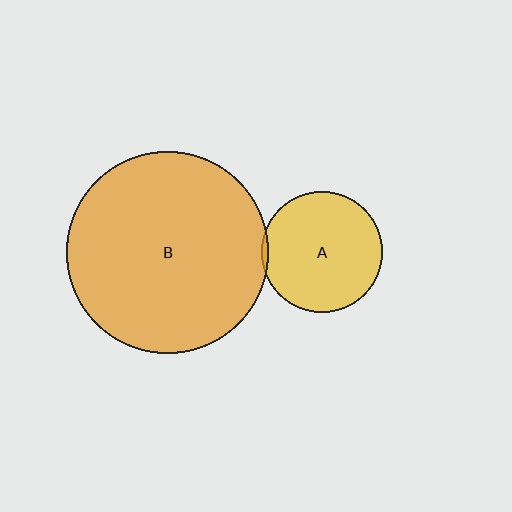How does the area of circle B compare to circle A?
Approximately 2.8 times.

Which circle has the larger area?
Circle B (orange).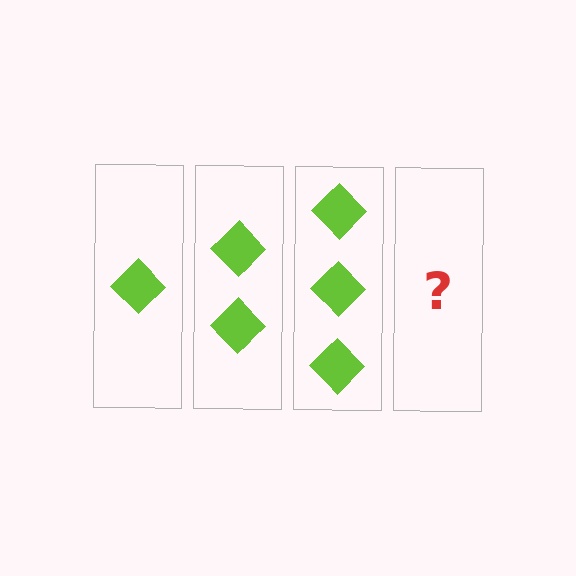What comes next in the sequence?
The next element should be 4 diamonds.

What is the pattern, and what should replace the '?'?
The pattern is that each step adds one more diamond. The '?' should be 4 diamonds.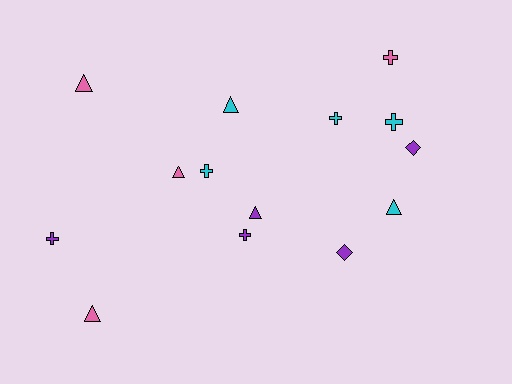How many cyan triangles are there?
There are 2 cyan triangles.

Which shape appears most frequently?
Triangle, with 6 objects.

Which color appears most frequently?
Cyan, with 5 objects.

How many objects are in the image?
There are 14 objects.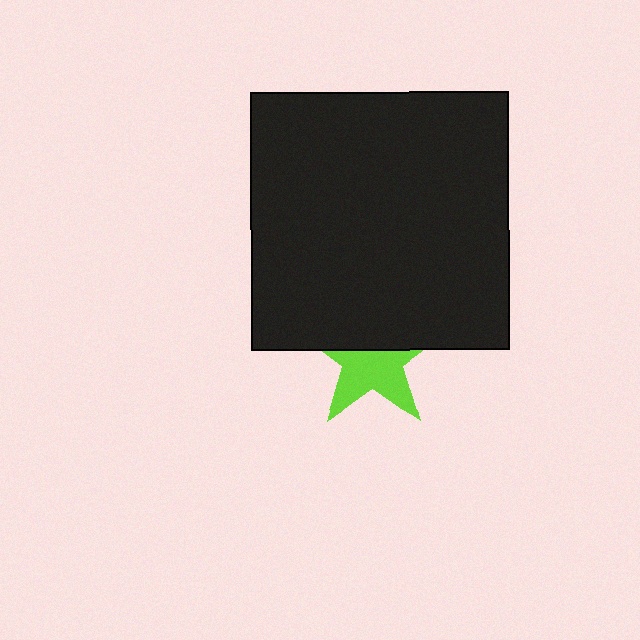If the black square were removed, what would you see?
You would see the complete lime star.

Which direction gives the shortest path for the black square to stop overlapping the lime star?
Moving up gives the shortest separation.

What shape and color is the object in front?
The object in front is a black square.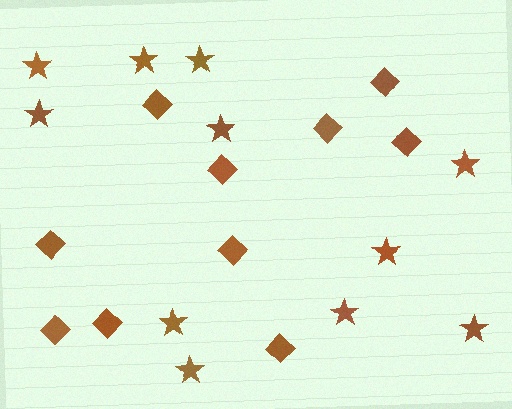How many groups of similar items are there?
There are 2 groups: one group of stars (11) and one group of diamonds (10).